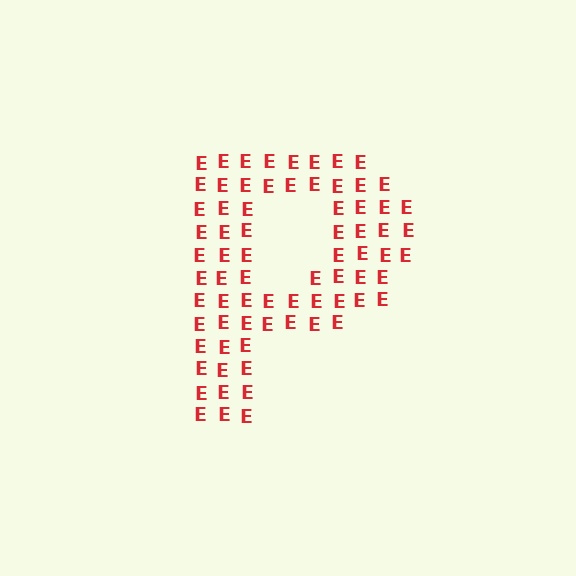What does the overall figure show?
The overall figure shows the letter P.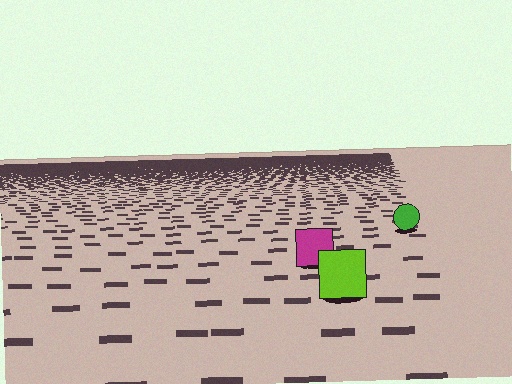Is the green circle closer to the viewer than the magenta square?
No. The magenta square is closer — you can tell from the texture gradient: the ground texture is coarser near it.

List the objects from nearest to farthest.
From nearest to farthest: the lime square, the magenta square, the green circle.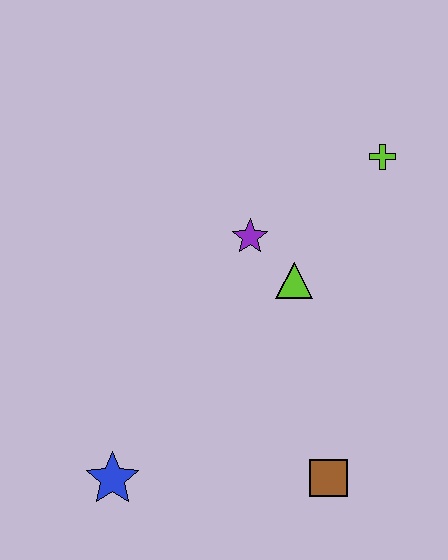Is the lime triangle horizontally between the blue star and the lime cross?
Yes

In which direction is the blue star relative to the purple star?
The blue star is below the purple star.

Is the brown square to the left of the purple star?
No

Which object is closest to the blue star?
The brown square is closest to the blue star.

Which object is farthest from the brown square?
The lime cross is farthest from the brown square.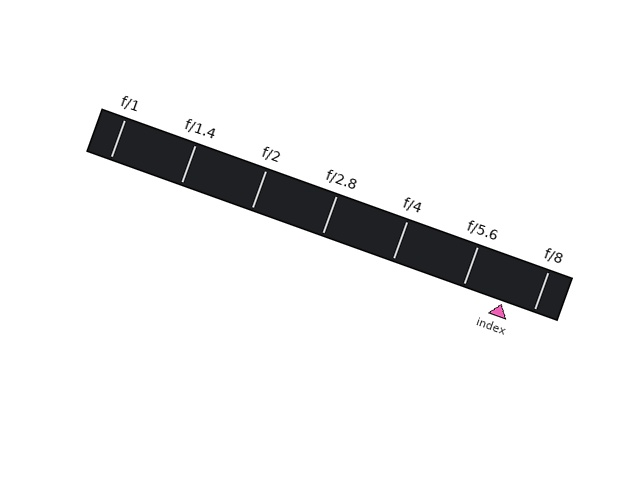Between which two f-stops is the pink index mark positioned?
The index mark is between f/5.6 and f/8.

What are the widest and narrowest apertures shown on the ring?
The widest aperture shown is f/1 and the narrowest is f/8.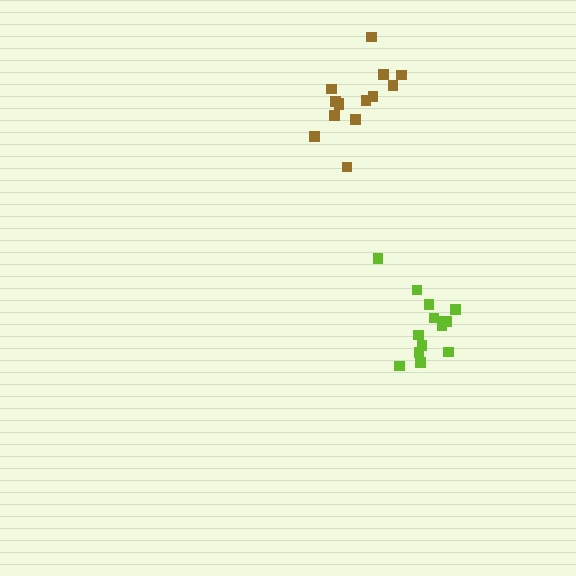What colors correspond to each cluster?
The clusters are colored: brown, lime.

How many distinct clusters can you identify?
There are 2 distinct clusters.